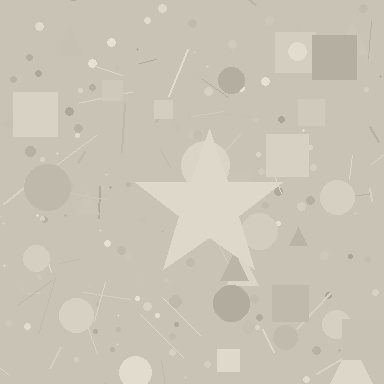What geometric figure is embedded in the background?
A star is embedded in the background.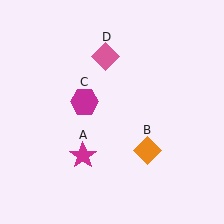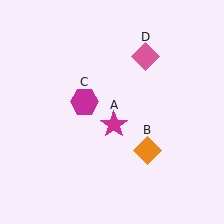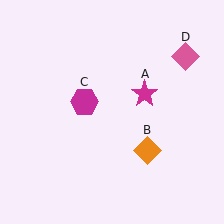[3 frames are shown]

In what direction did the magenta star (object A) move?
The magenta star (object A) moved up and to the right.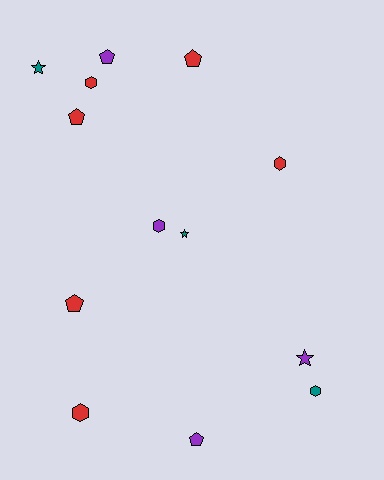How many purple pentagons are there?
There are 2 purple pentagons.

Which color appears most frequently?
Red, with 6 objects.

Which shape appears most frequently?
Pentagon, with 5 objects.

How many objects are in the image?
There are 13 objects.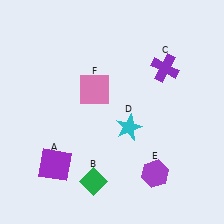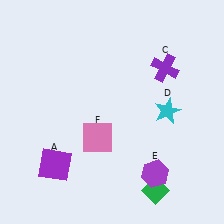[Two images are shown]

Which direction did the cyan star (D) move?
The cyan star (D) moved right.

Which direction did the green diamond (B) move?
The green diamond (B) moved right.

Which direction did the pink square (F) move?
The pink square (F) moved down.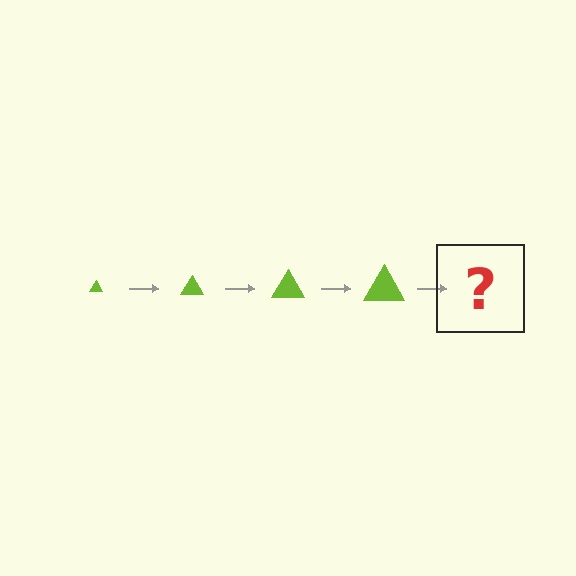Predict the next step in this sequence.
The next step is a lime triangle, larger than the previous one.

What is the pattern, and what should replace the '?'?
The pattern is that the triangle gets progressively larger each step. The '?' should be a lime triangle, larger than the previous one.